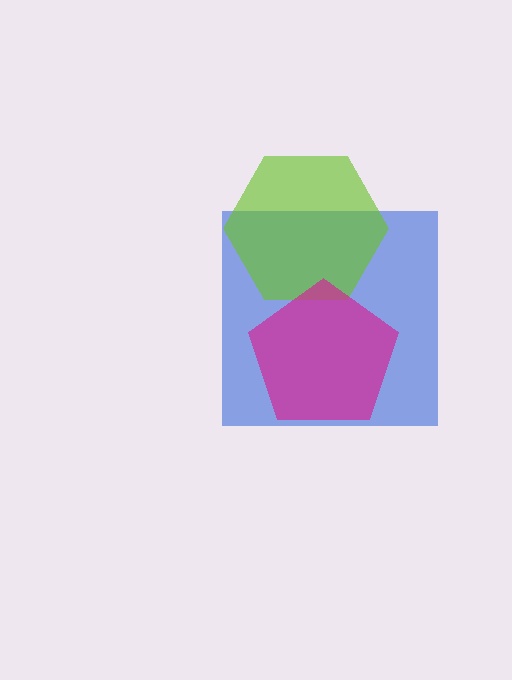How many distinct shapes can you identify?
There are 3 distinct shapes: a blue square, a lime hexagon, a magenta pentagon.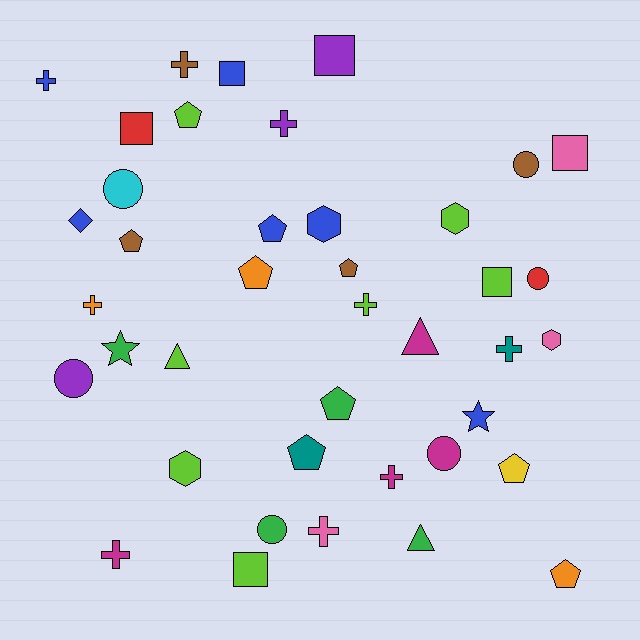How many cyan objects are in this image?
There is 1 cyan object.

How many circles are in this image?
There are 6 circles.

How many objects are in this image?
There are 40 objects.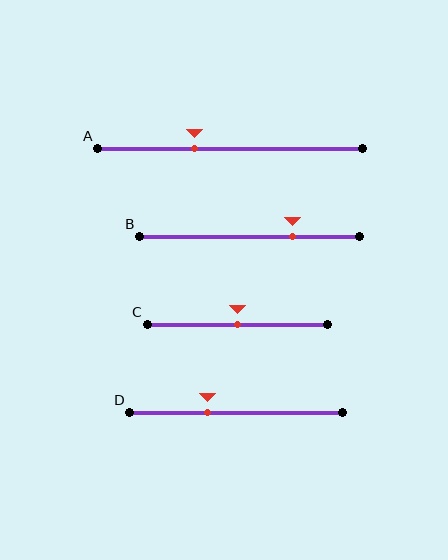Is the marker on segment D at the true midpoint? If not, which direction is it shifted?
No, the marker on segment D is shifted to the left by about 13% of the segment length.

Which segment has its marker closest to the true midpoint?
Segment C has its marker closest to the true midpoint.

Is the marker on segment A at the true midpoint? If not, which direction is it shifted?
No, the marker on segment A is shifted to the left by about 13% of the segment length.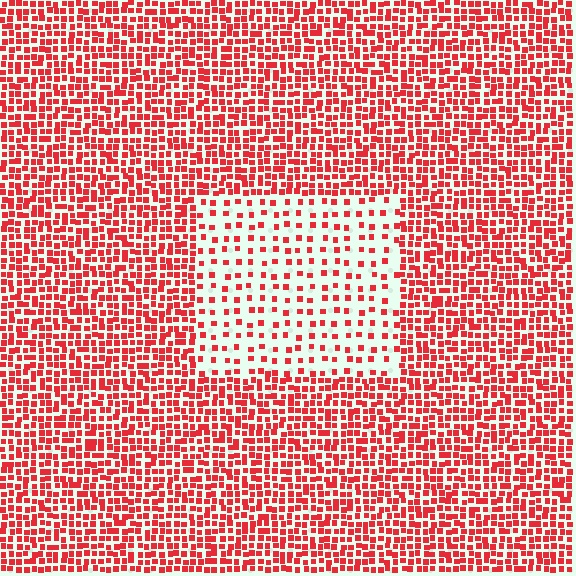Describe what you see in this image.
The image contains small red elements arranged at two different densities. A rectangle-shaped region is visible where the elements are less densely packed than the surrounding area.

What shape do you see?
I see a rectangle.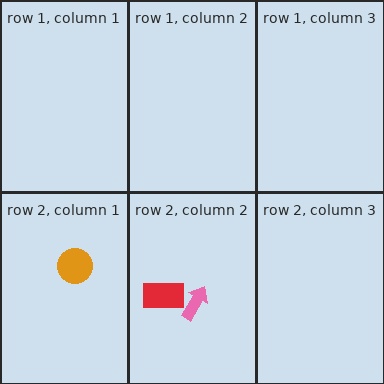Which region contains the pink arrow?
The row 2, column 2 region.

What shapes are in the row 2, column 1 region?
The orange circle.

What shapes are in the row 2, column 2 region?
The red rectangle, the pink arrow.